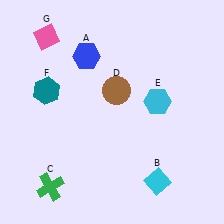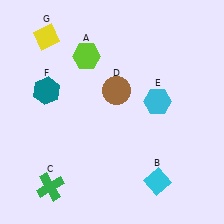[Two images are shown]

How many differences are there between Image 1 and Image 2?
There are 2 differences between the two images.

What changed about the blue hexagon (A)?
In Image 1, A is blue. In Image 2, it changed to lime.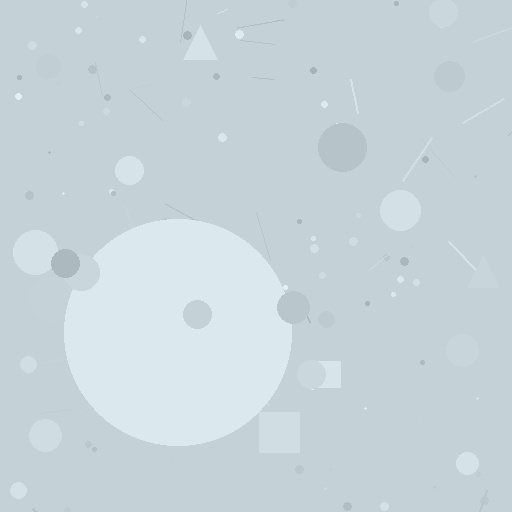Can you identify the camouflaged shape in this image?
The camouflaged shape is a circle.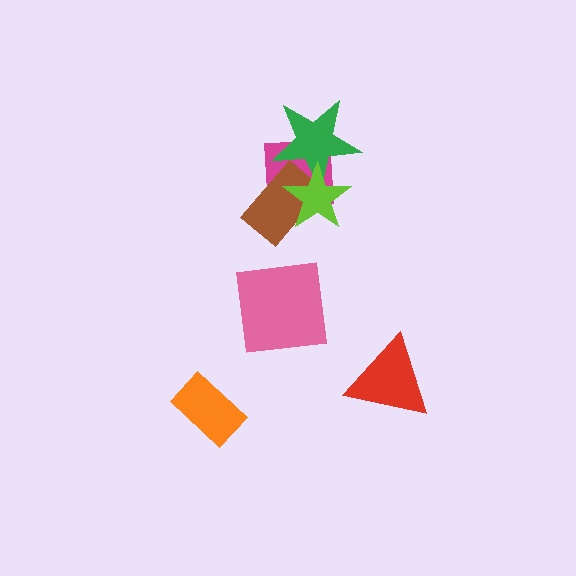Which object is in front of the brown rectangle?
The lime star is in front of the brown rectangle.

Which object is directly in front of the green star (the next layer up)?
The brown rectangle is directly in front of the green star.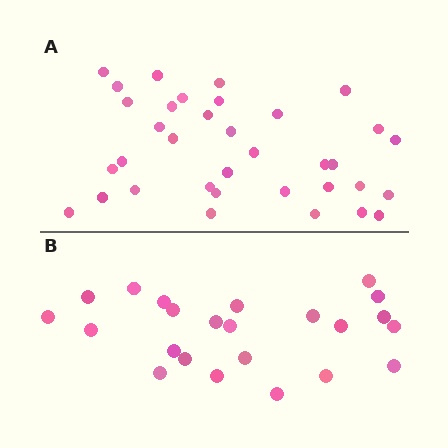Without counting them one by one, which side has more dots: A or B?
Region A (the top region) has more dots.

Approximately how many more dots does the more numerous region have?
Region A has roughly 12 or so more dots than region B.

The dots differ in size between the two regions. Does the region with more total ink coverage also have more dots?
No. Region B has more total ink coverage because its dots are larger, but region A actually contains more individual dots. Total area can be misleading — the number of items is what matters here.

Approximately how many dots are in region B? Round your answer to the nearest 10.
About 20 dots. (The exact count is 23, which rounds to 20.)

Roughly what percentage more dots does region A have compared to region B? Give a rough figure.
About 50% more.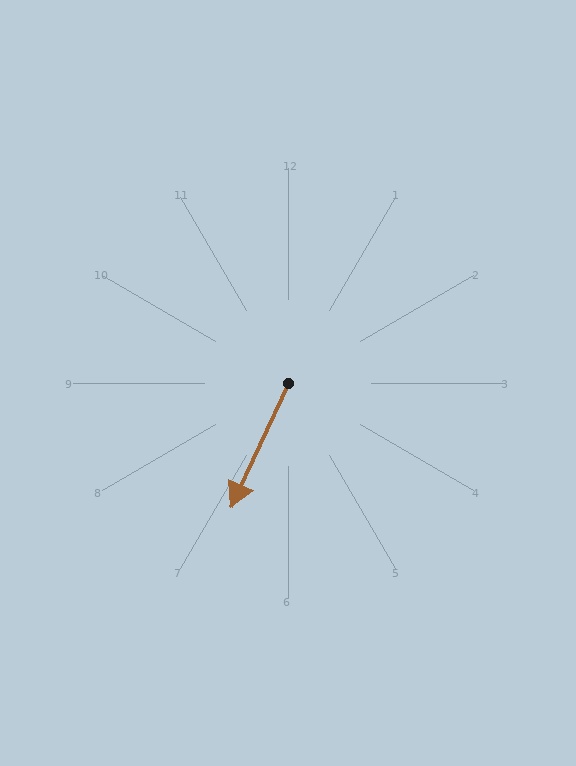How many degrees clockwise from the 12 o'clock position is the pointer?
Approximately 205 degrees.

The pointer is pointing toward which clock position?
Roughly 7 o'clock.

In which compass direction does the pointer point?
Southwest.